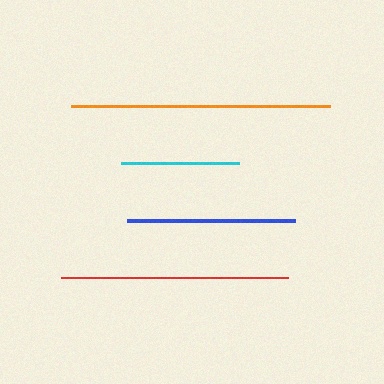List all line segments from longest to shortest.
From longest to shortest: orange, red, blue, cyan.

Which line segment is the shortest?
The cyan line is the shortest at approximately 117 pixels.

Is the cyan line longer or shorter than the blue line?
The blue line is longer than the cyan line.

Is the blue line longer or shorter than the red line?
The red line is longer than the blue line.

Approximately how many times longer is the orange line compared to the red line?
The orange line is approximately 1.1 times the length of the red line.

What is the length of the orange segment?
The orange segment is approximately 258 pixels long.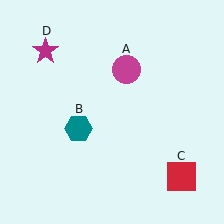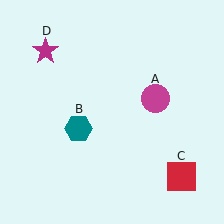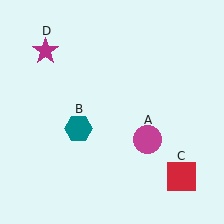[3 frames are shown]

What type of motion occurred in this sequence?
The magenta circle (object A) rotated clockwise around the center of the scene.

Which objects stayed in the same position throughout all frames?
Teal hexagon (object B) and red square (object C) and magenta star (object D) remained stationary.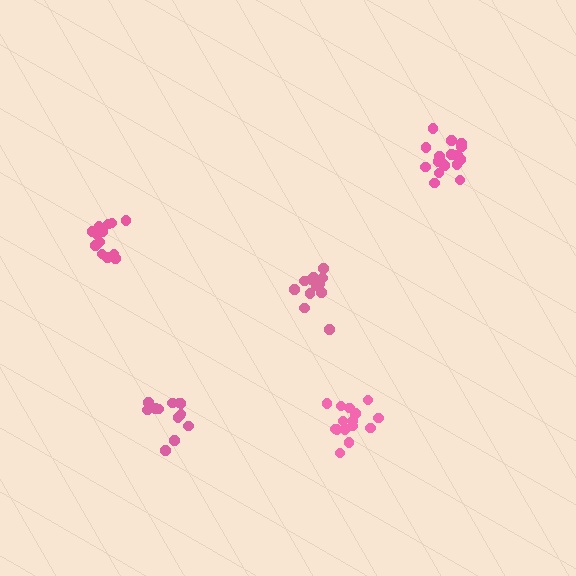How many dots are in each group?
Group 1: 13 dots, Group 2: 17 dots, Group 3: 14 dots, Group 4: 12 dots, Group 5: 15 dots (71 total).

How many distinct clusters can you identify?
There are 5 distinct clusters.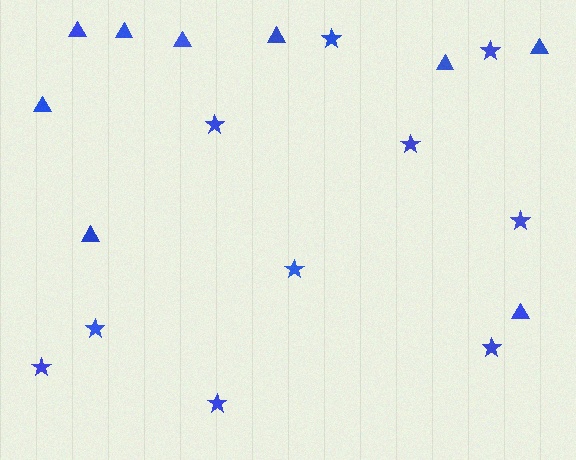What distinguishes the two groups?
There are 2 groups: one group of triangles (9) and one group of stars (10).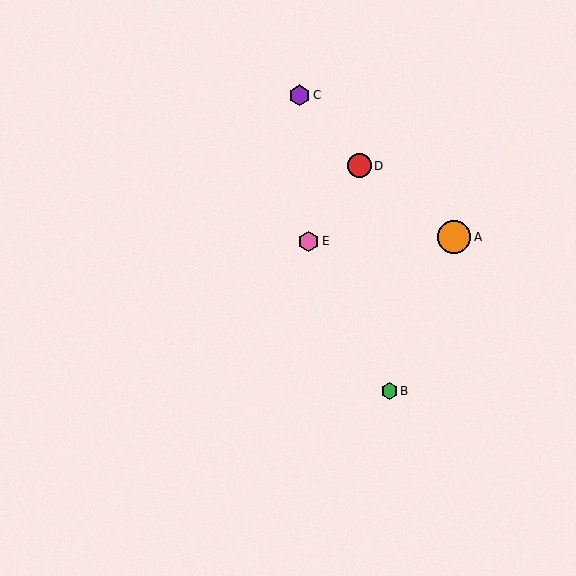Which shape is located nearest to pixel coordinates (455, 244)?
The orange circle (labeled A) at (454, 237) is nearest to that location.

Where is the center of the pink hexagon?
The center of the pink hexagon is at (308, 241).